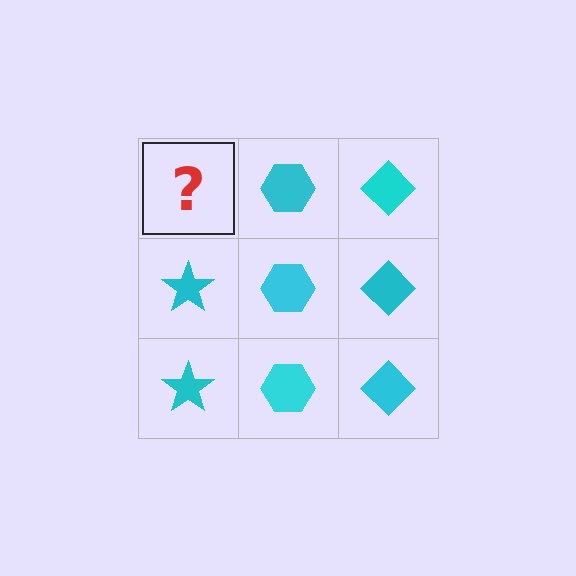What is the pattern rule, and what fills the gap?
The rule is that each column has a consistent shape. The gap should be filled with a cyan star.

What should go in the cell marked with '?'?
The missing cell should contain a cyan star.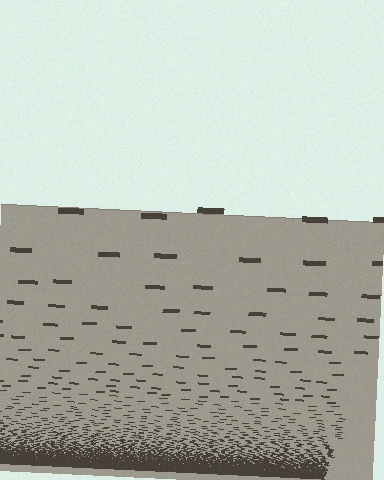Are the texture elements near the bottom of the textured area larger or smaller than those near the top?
Smaller. The gradient is inverted — elements near the bottom are smaller and denser.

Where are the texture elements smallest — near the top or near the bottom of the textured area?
Near the bottom.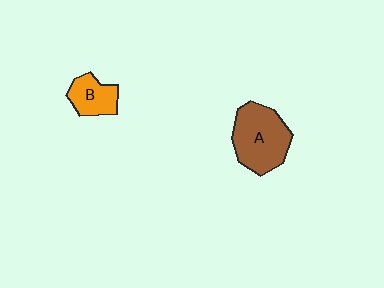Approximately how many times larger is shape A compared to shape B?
Approximately 1.9 times.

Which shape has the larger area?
Shape A (brown).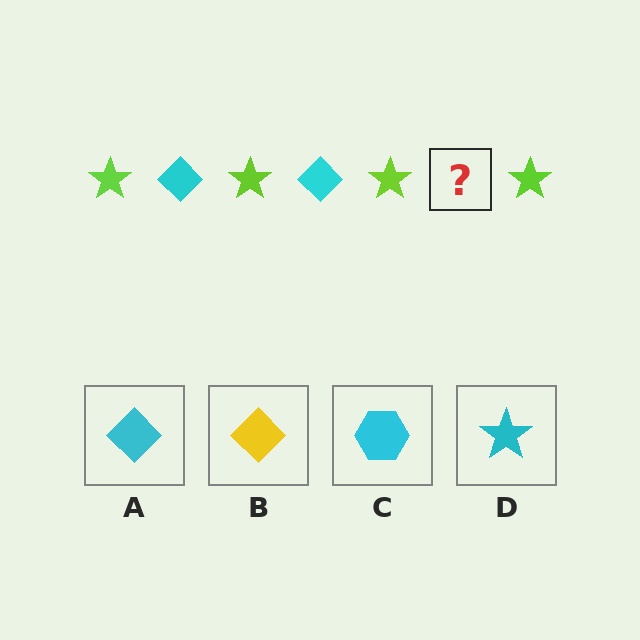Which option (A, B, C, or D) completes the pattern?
A.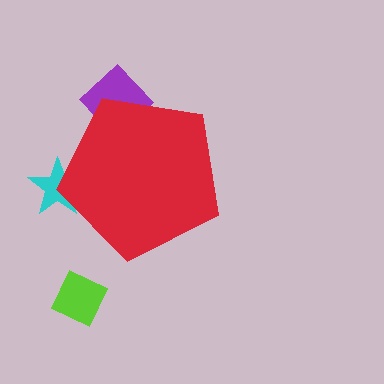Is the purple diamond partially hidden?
Yes, the purple diamond is partially hidden behind the red pentagon.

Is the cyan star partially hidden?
Yes, the cyan star is partially hidden behind the red pentagon.